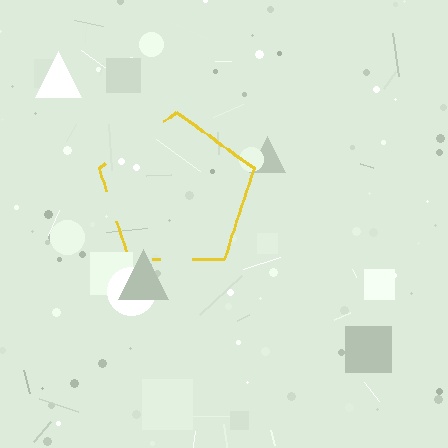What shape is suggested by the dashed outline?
The dashed outline suggests a pentagon.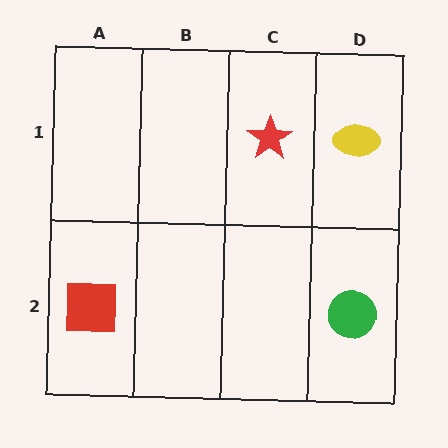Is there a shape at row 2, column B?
No, that cell is empty.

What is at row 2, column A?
A red square.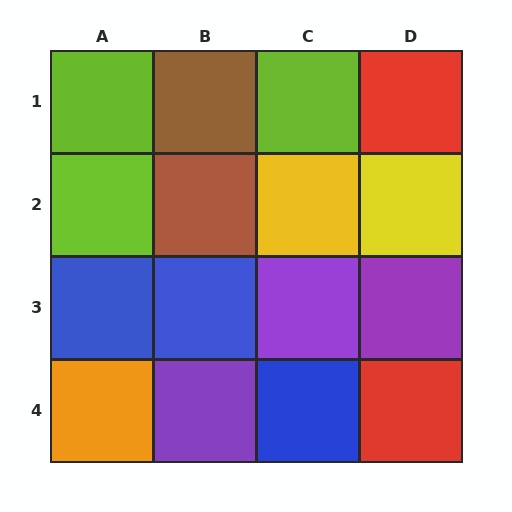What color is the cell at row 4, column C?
Blue.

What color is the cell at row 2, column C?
Yellow.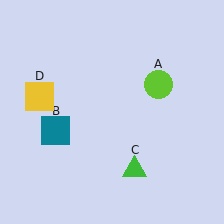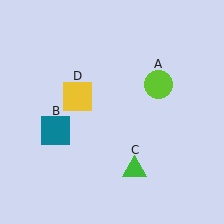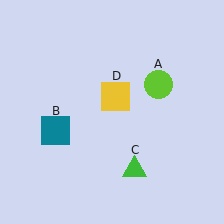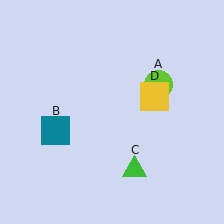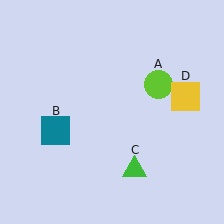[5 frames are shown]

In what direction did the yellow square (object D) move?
The yellow square (object D) moved right.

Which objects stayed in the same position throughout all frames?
Lime circle (object A) and teal square (object B) and green triangle (object C) remained stationary.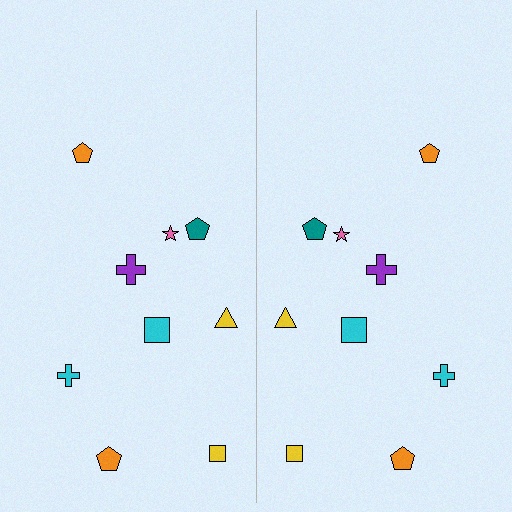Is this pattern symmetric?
Yes, this pattern has bilateral (reflection) symmetry.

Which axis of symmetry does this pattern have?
The pattern has a vertical axis of symmetry running through the center of the image.